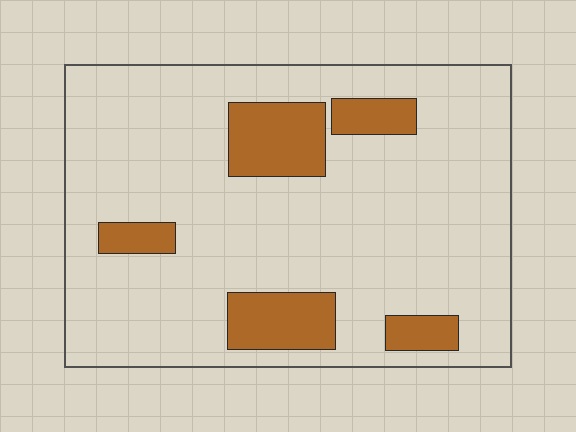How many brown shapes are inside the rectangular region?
5.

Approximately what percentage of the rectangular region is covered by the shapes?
Approximately 15%.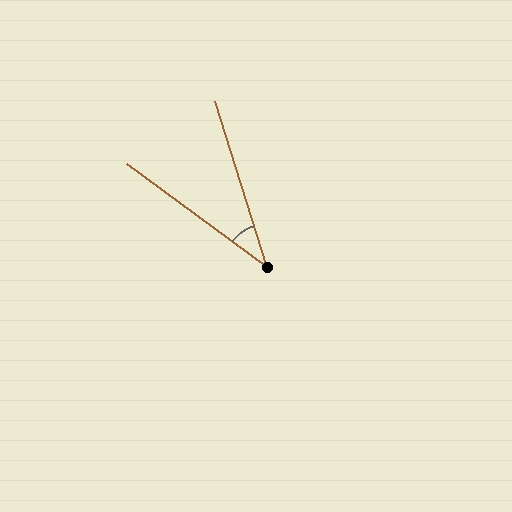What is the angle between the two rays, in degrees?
Approximately 36 degrees.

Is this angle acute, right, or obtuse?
It is acute.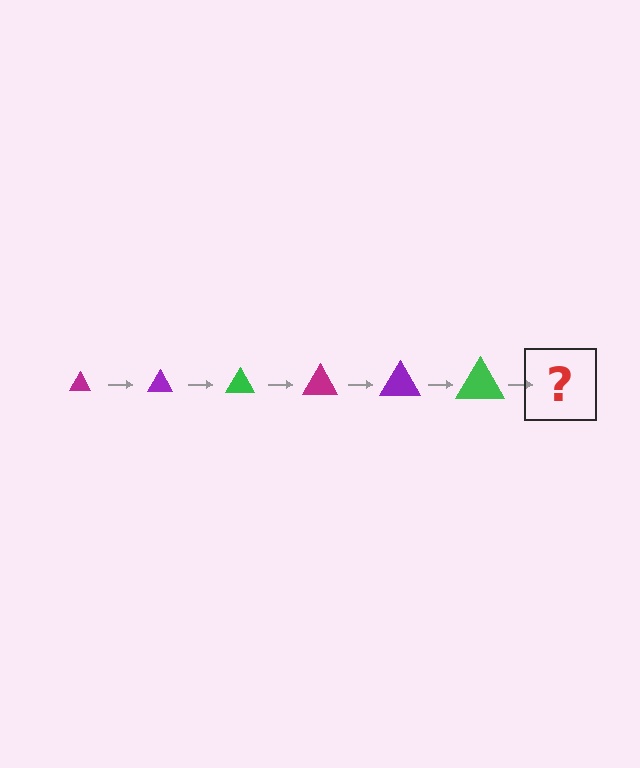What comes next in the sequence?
The next element should be a magenta triangle, larger than the previous one.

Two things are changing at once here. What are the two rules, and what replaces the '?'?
The two rules are that the triangle grows larger each step and the color cycles through magenta, purple, and green. The '?' should be a magenta triangle, larger than the previous one.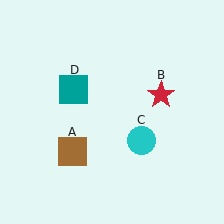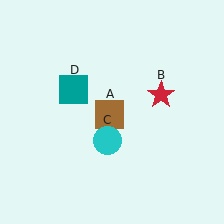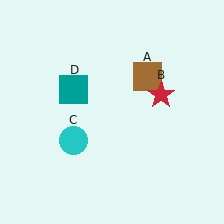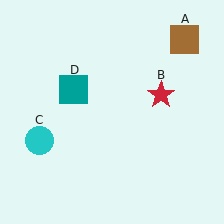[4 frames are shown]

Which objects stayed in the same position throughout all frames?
Red star (object B) and teal square (object D) remained stationary.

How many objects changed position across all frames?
2 objects changed position: brown square (object A), cyan circle (object C).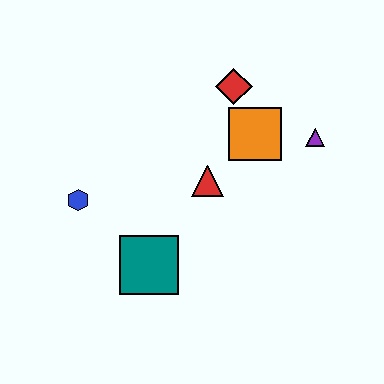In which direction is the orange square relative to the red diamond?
The orange square is below the red diamond.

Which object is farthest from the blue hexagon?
The purple triangle is farthest from the blue hexagon.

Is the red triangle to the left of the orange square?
Yes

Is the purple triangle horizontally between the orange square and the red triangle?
No